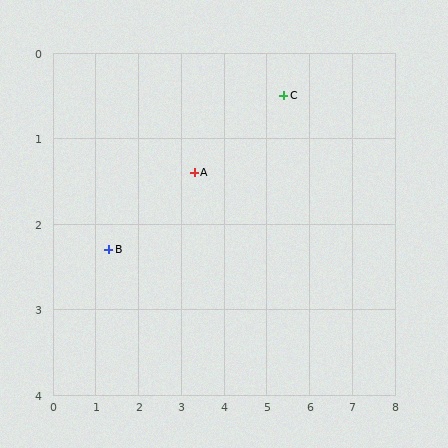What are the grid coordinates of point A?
Point A is at approximately (3.3, 1.4).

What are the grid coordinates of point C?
Point C is at approximately (5.4, 0.5).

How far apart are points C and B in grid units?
Points C and B are about 4.5 grid units apart.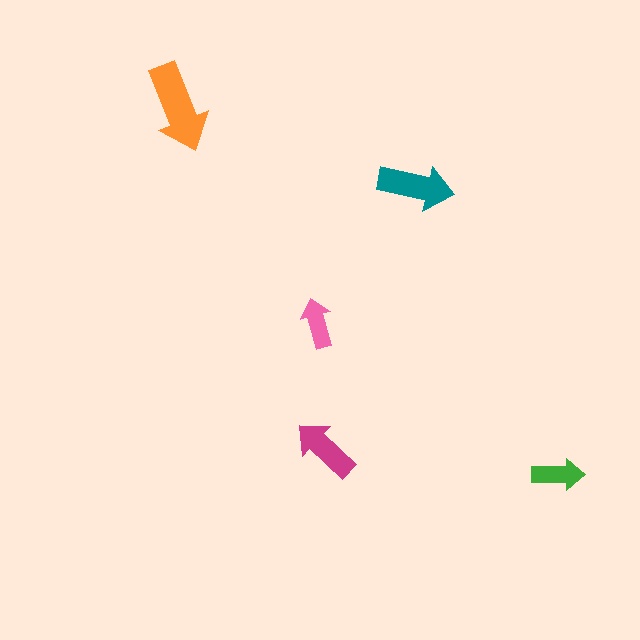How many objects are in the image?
There are 5 objects in the image.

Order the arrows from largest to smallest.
the orange one, the teal one, the magenta one, the green one, the pink one.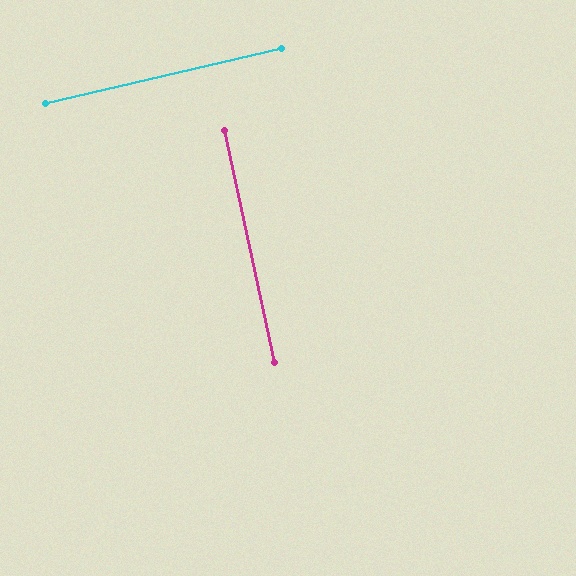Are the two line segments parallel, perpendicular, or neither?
Perpendicular — they meet at approximately 89°.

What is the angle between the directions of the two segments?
Approximately 89 degrees.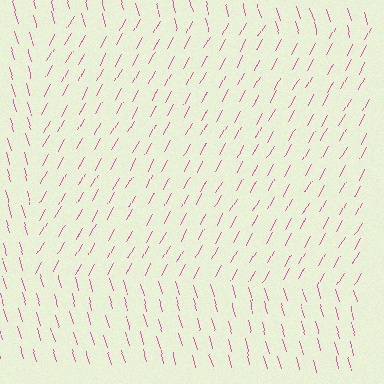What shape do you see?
I see a rectangle.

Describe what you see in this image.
The image is filled with small pink line segments. A rectangle region in the image has lines oriented differently from the surrounding lines, creating a visible texture boundary.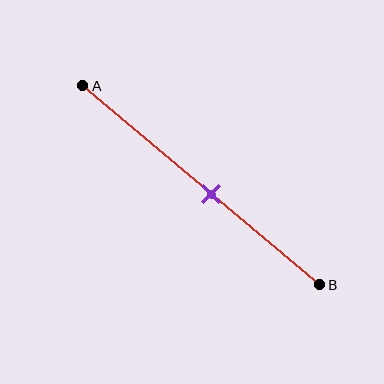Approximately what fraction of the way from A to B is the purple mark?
The purple mark is approximately 55% of the way from A to B.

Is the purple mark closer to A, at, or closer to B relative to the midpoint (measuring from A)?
The purple mark is closer to point B than the midpoint of segment AB.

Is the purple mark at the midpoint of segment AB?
No, the mark is at about 55% from A, not at the 50% midpoint.